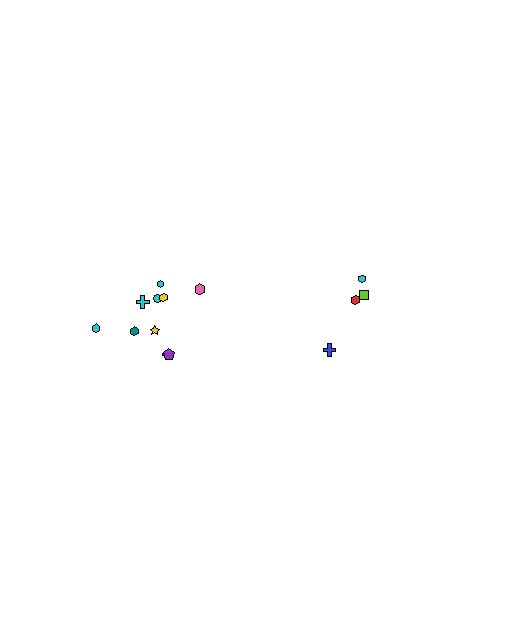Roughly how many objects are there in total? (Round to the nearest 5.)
Roughly 15 objects in total.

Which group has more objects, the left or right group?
The left group.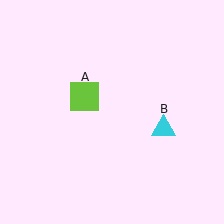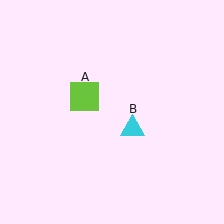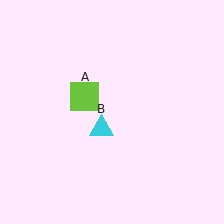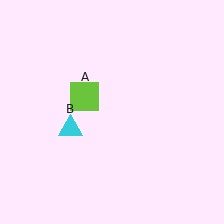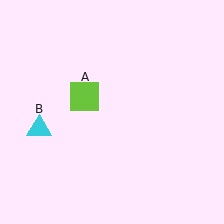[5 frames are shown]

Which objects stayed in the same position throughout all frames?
Lime square (object A) remained stationary.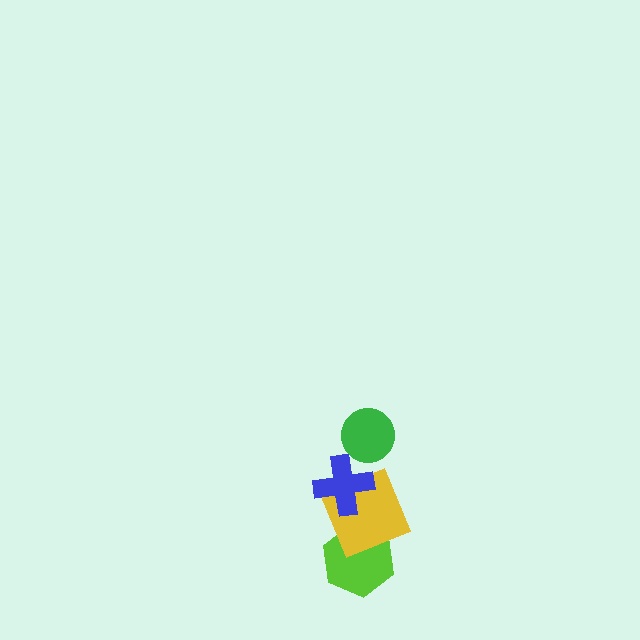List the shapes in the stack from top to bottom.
From top to bottom: the green circle, the blue cross, the yellow square, the lime hexagon.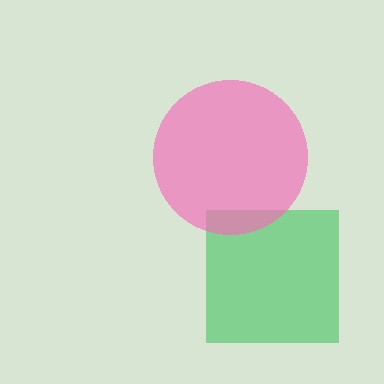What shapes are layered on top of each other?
The layered shapes are: a green square, a pink circle.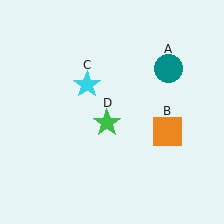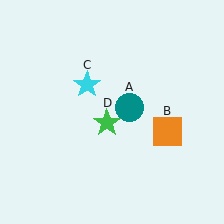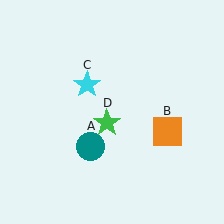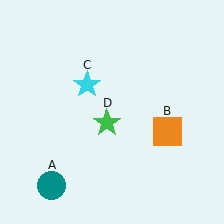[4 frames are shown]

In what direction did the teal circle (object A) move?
The teal circle (object A) moved down and to the left.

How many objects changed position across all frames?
1 object changed position: teal circle (object A).